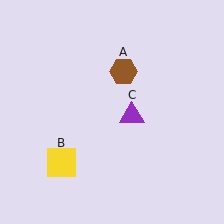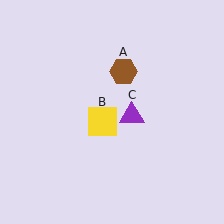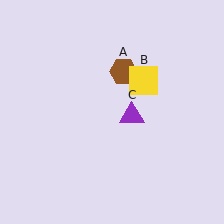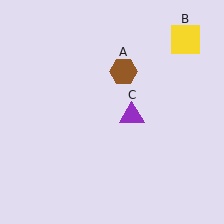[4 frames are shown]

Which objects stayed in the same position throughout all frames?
Brown hexagon (object A) and purple triangle (object C) remained stationary.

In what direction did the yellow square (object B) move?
The yellow square (object B) moved up and to the right.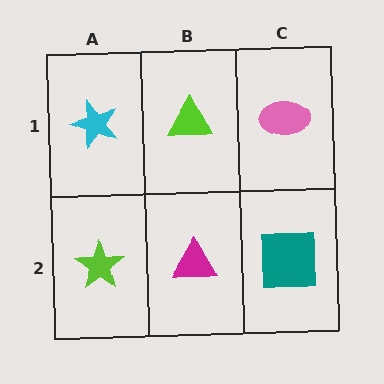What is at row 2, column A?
A lime star.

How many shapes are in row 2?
3 shapes.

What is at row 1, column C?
A pink ellipse.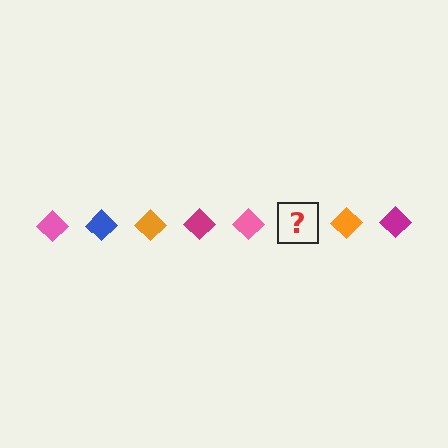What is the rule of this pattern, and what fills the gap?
The rule is that the pattern cycles through pink, blue, orange, magenta diamonds. The gap should be filled with a blue diamond.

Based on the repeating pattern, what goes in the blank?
The blank should be a blue diamond.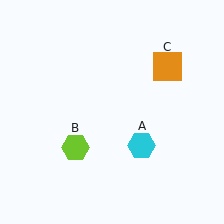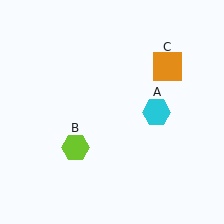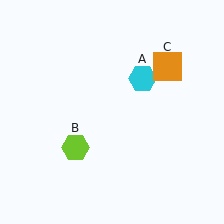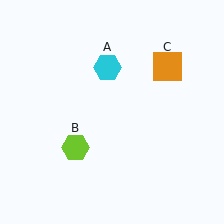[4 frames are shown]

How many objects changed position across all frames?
1 object changed position: cyan hexagon (object A).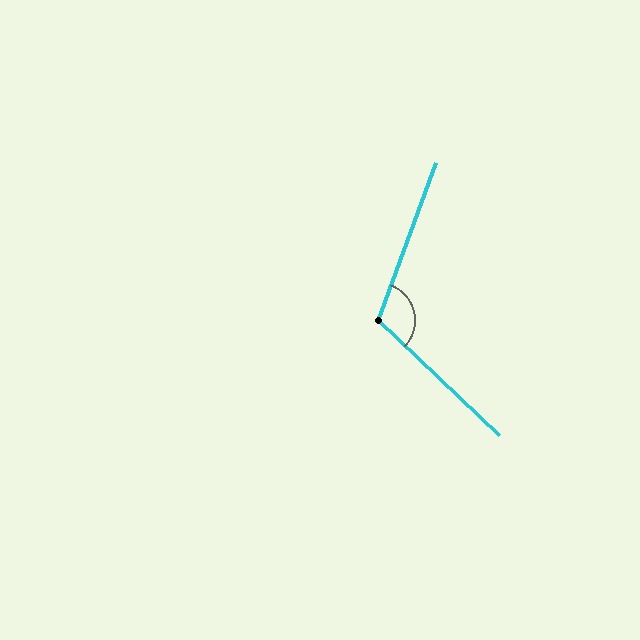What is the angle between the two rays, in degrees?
Approximately 113 degrees.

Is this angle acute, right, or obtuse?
It is obtuse.